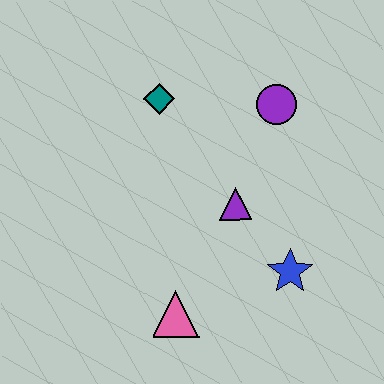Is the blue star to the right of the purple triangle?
Yes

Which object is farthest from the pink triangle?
The purple circle is farthest from the pink triangle.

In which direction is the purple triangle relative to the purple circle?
The purple triangle is below the purple circle.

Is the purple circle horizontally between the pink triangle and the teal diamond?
No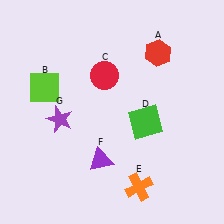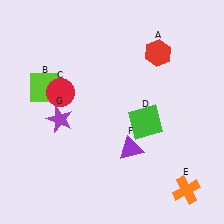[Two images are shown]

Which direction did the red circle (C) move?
The red circle (C) moved left.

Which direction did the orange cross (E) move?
The orange cross (E) moved right.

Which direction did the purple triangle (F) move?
The purple triangle (F) moved right.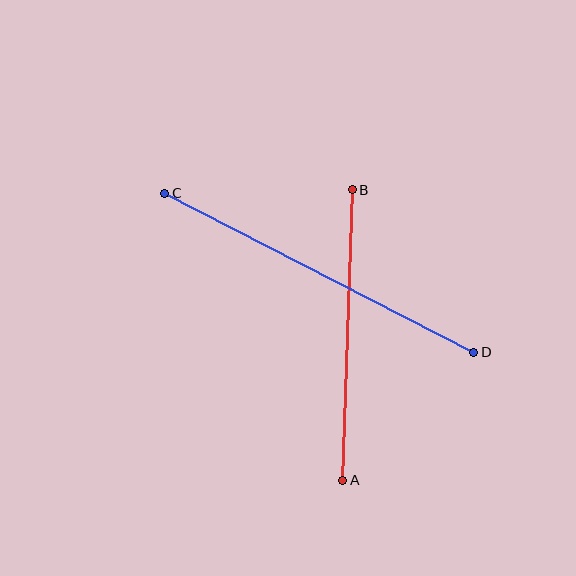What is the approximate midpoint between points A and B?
The midpoint is at approximately (348, 335) pixels.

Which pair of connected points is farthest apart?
Points C and D are farthest apart.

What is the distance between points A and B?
The distance is approximately 291 pixels.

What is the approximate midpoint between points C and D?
The midpoint is at approximately (319, 273) pixels.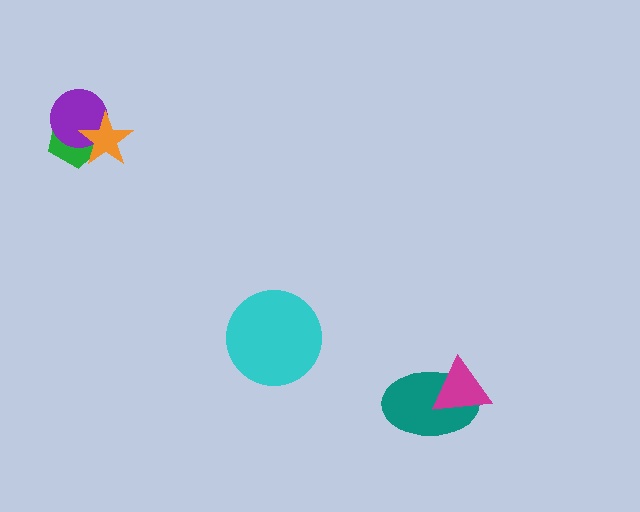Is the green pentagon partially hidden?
Yes, it is partially covered by another shape.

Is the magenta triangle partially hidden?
No, no other shape covers it.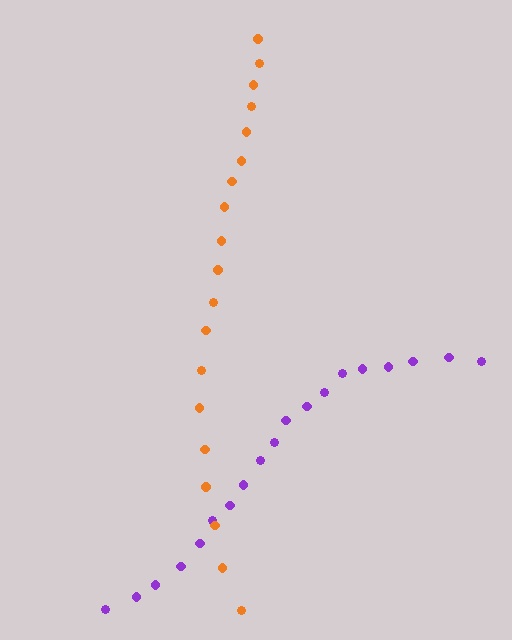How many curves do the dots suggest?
There are 2 distinct paths.